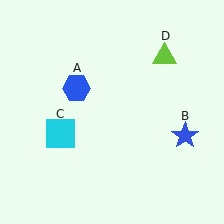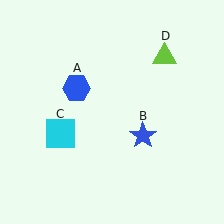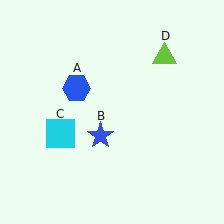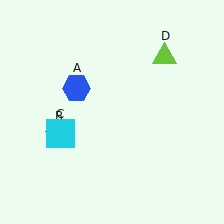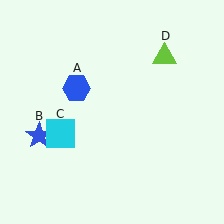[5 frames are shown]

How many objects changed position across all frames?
1 object changed position: blue star (object B).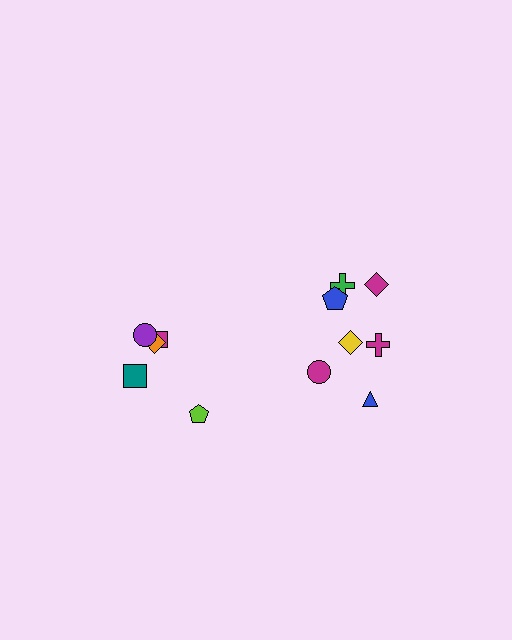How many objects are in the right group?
There are 7 objects.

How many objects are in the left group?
There are 5 objects.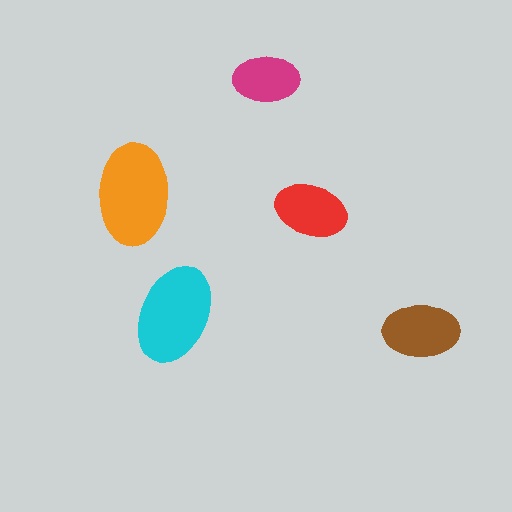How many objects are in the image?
There are 5 objects in the image.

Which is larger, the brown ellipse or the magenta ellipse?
The brown one.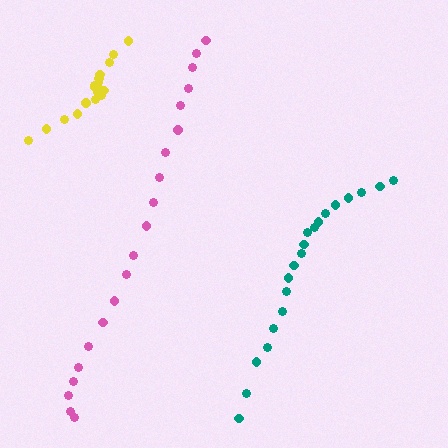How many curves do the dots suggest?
There are 3 distinct paths.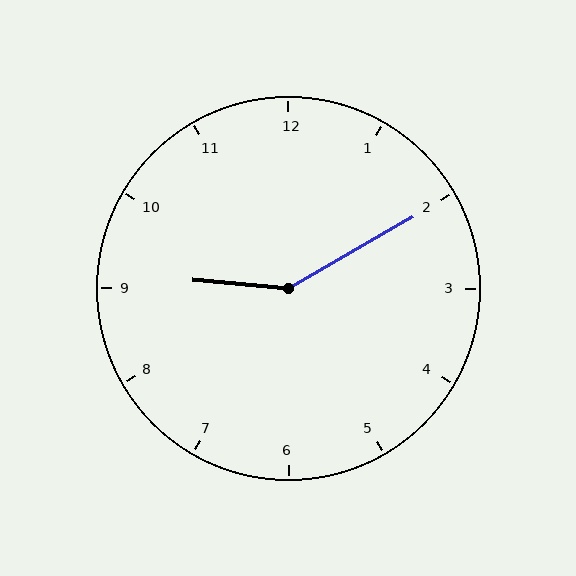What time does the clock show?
9:10.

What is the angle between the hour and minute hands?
Approximately 145 degrees.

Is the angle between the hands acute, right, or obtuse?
It is obtuse.